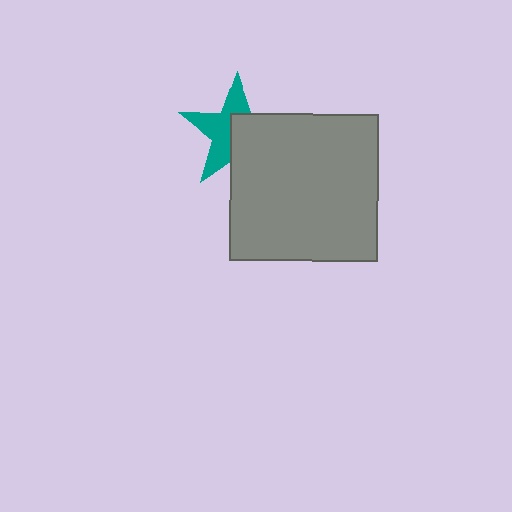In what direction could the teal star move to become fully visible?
The teal star could move toward the upper-left. That would shift it out from behind the gray square entirely.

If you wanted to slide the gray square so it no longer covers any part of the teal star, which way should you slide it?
Slide it toward the lower-right — that is the most direct way to separate the two shapes.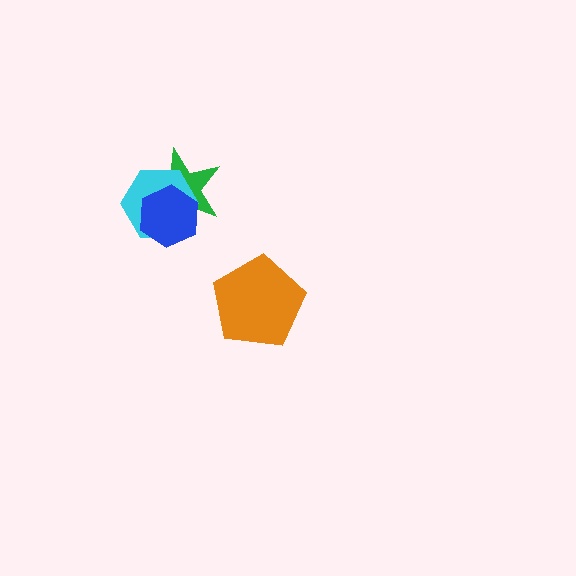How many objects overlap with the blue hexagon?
2 objects overlap with the blue hexagon.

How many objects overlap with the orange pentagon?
0 objects overlap with the orange pentagon.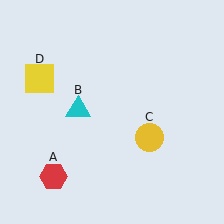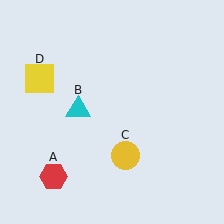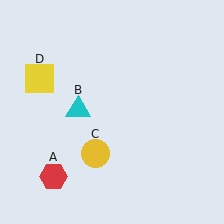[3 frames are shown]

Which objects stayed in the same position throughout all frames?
Red hexagon (object A) and cyan triangle (object B) and yellow square (object D) remained stationary.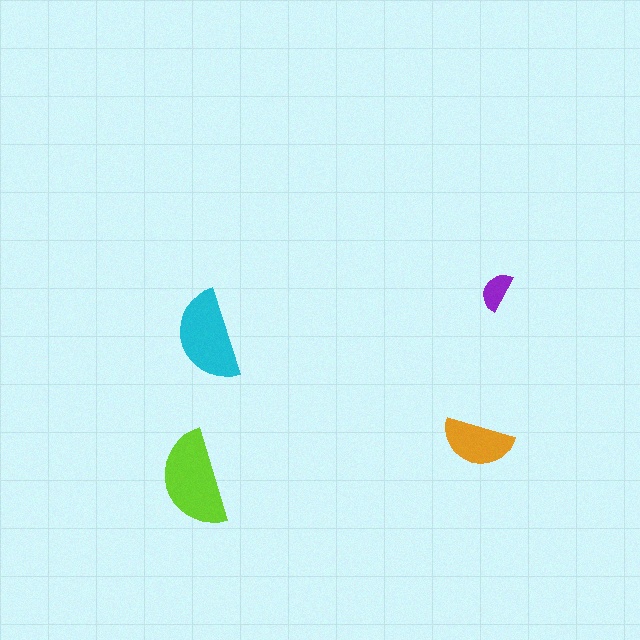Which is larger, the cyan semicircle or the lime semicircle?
The lime one.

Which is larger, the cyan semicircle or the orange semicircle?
The cyan one.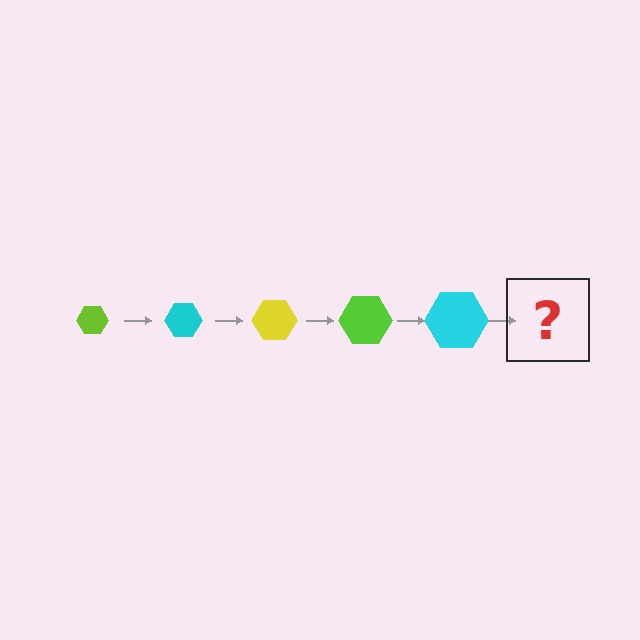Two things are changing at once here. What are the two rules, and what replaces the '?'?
The two rules are that the hexagon grows larger each step and the color cycles through lime, cyan, and yellow. The '?' should be a yellow hexagon, larger than the previous one.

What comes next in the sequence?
The next element should be a yellow hexagon, larger than the previous one.